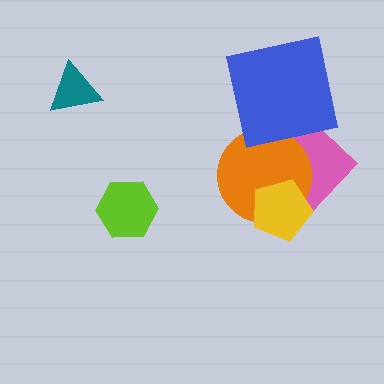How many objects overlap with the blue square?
1 object overlaps with the blue square.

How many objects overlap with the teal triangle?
0 objects overlap with the teal triangle.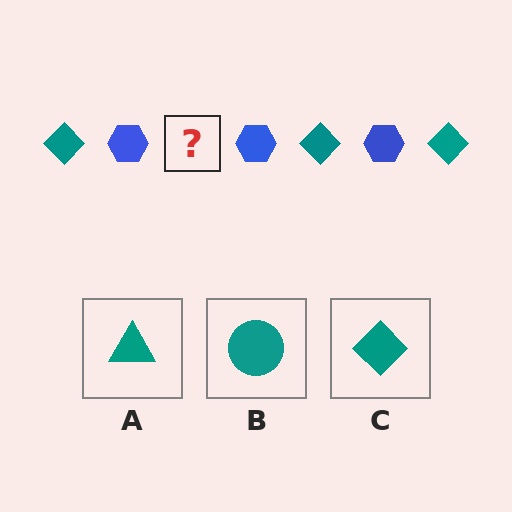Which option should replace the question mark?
Option C.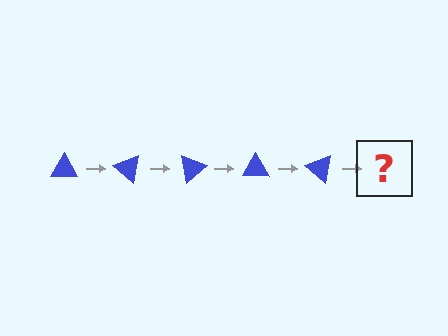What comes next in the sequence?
The next element should be a blue triangle rotated 200 degrees.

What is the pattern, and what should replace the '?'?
The pattern is that the triangle rotates 40 degrees each step. The '?' should be a blue triangle rotated 200 degrees.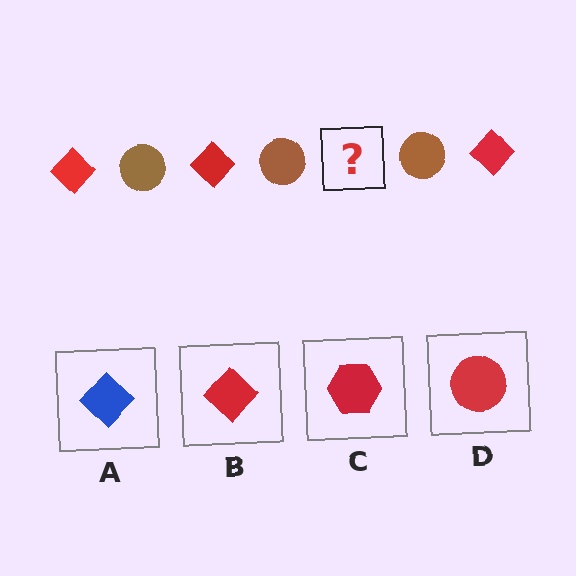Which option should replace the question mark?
Option B.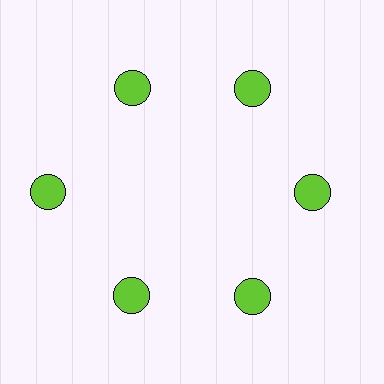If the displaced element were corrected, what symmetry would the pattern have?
It would have 6-fold rotational symmetry — the pattern would map onto itself every 60 degrees.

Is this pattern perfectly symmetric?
No. The 6 lime circles are arranged in a ring, but one element near the 9 o'clock position is pushed outward from the center, breaking the 6-fold rotational symmetry.